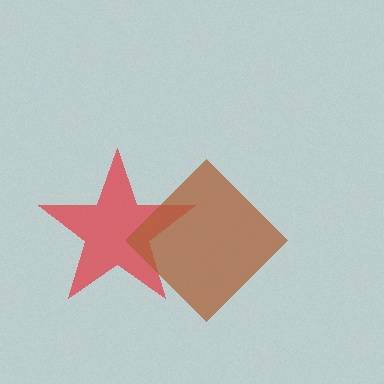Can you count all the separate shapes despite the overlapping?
Yes, there are 2 separate shapes.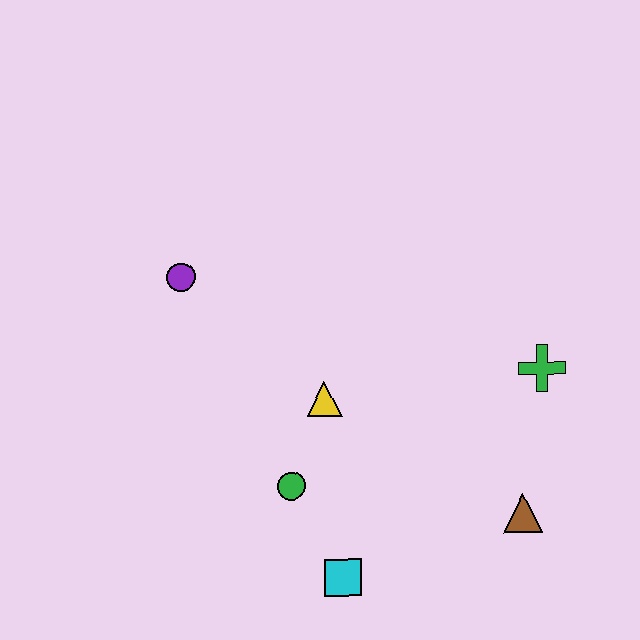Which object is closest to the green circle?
The yellow triangle is closest to the green circle.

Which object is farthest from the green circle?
The green cross is farthest from the green circle.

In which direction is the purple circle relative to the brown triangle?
The purple circle is to the left of the brown triangle.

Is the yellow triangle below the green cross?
Yes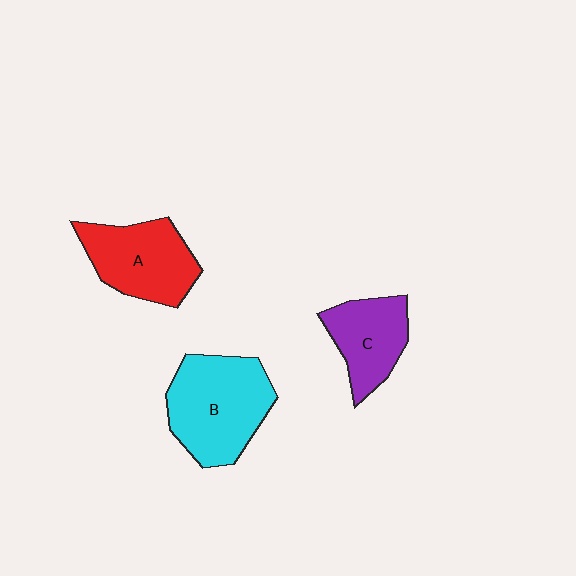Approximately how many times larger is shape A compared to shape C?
Approximately 1.2 times.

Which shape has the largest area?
Shape B (cyan).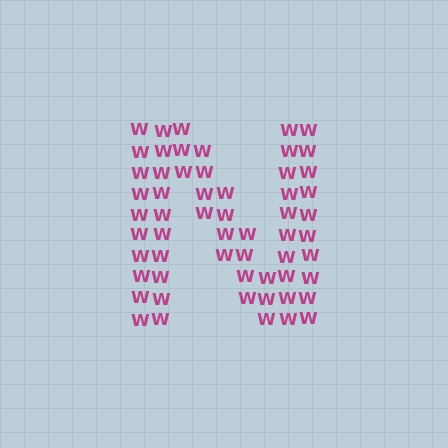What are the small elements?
The small elements are letter W's.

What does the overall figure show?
The overall figure shows the letter N.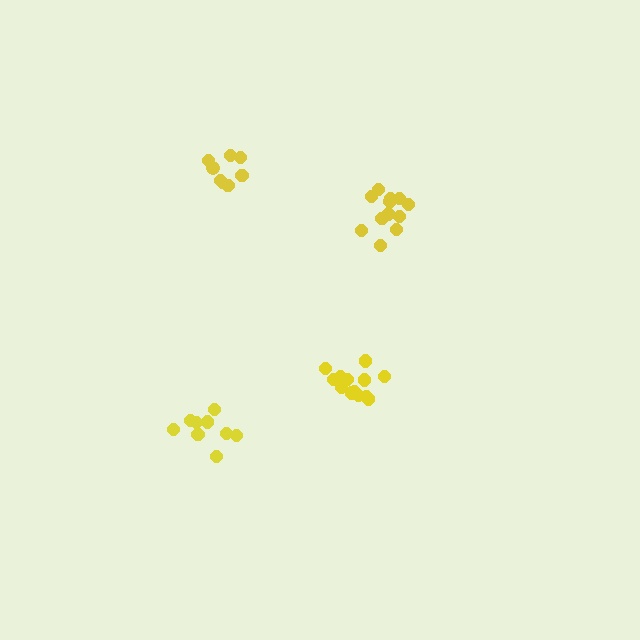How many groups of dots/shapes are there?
There are 4 groups.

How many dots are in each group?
Group 1: 12 dots, Group 2: 8 dots, Group 3: 9 dots, Group 4: 14 dots (43 total).